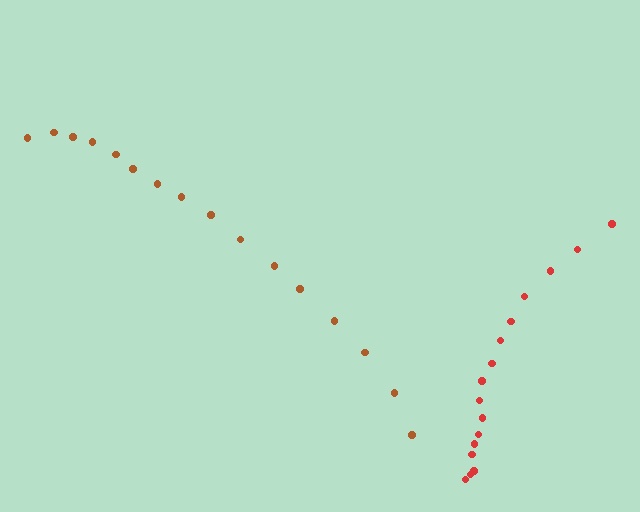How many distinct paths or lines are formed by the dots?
There are 2 distinct paths.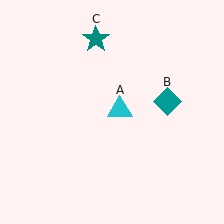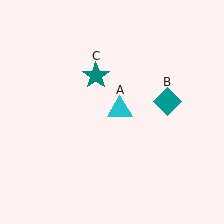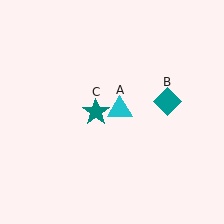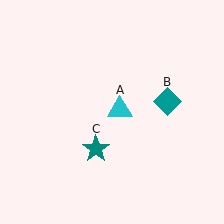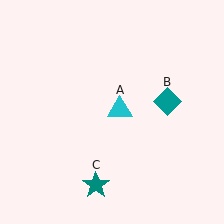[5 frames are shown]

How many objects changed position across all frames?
1 object changed position: teal star (object C).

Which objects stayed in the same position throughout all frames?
Cyan triangle (object A) and teal diamond (object B) remained stationary.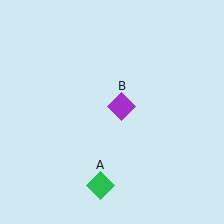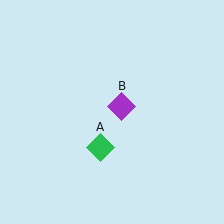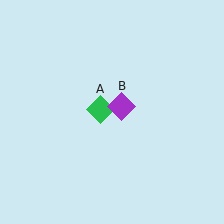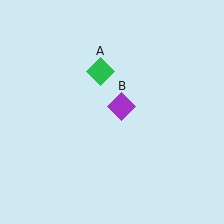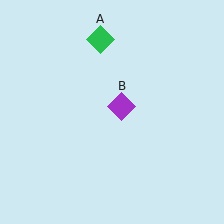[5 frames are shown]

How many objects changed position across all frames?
1 object changed position: green diamond (object A).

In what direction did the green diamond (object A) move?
The green diamond (object A) moved up.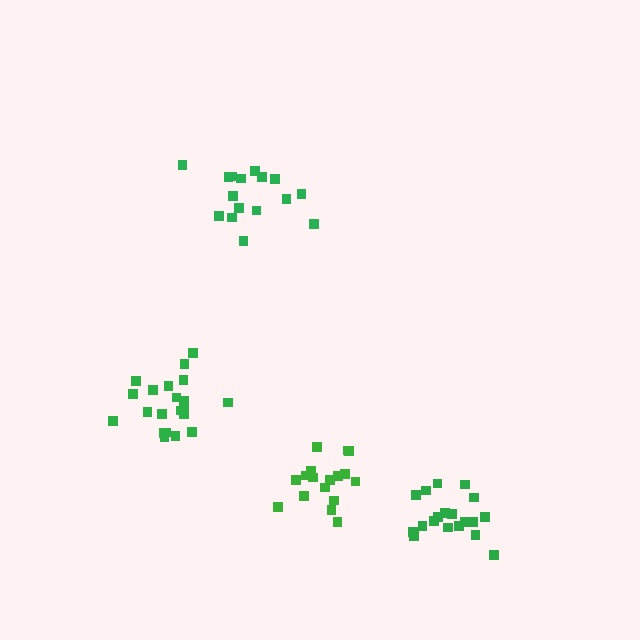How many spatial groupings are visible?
There are 4 spatial groupings.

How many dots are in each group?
Group 1: 17 dots, Group 2: 21 dots, Group 3: 16 dots, Group 4: 19 dots (73 total).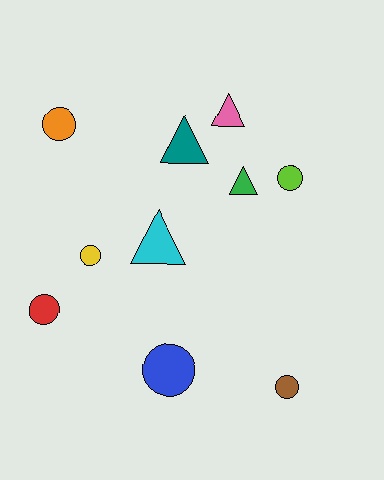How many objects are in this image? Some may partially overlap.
There are 10 objects.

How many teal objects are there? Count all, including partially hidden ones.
There is 1 teal object.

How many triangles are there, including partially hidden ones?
There are 4 triangles.